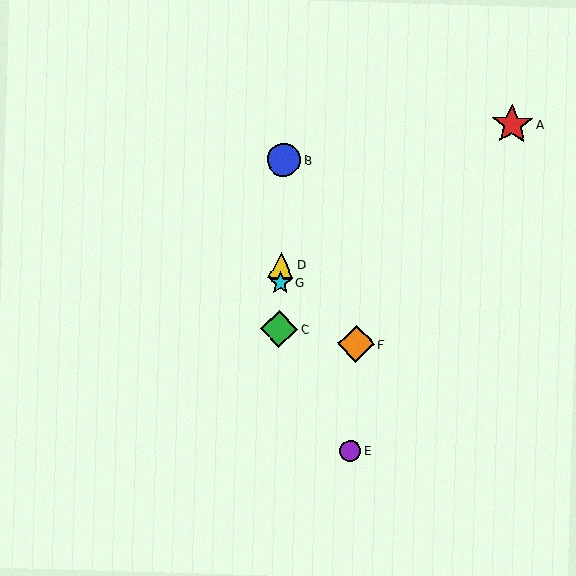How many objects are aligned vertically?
4 objects (B, C, D, G) are aligned vertically.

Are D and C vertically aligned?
Yes, both are at x≈281.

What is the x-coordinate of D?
Object D is at x≈281.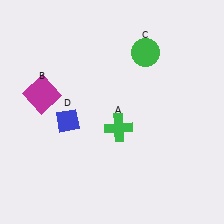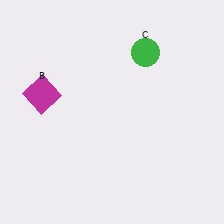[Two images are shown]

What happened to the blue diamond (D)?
The blue diamond (D) was removed in Image 2. It was in the bottom-left area of Image 1.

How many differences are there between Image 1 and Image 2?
There are 2 differences between the two images.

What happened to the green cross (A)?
The green cross (A) was removed in Image 2. It was in the bottom-right area of Image 1.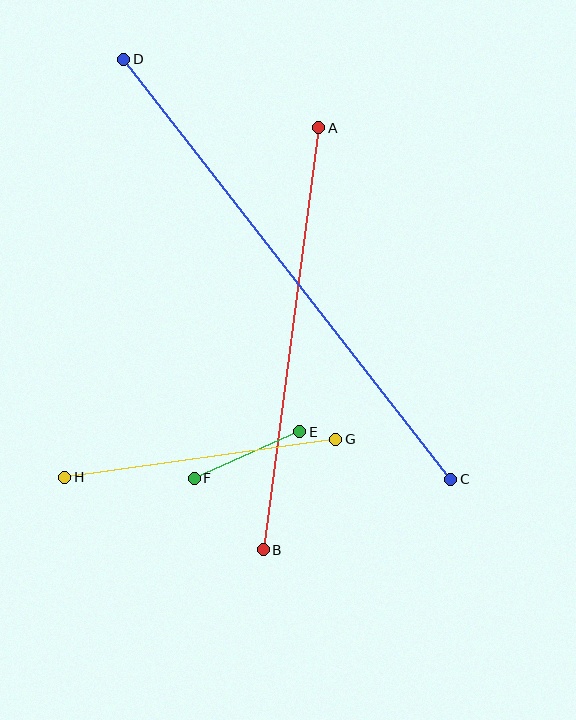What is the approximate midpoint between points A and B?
The midpoint is at approximately (291, 339) pixels.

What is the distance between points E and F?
The distance is approximately 115 pixels.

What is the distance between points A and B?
The distance is approximately 425 pixels.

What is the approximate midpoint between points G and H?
The midpoint is at approximately (200, 458) pixels.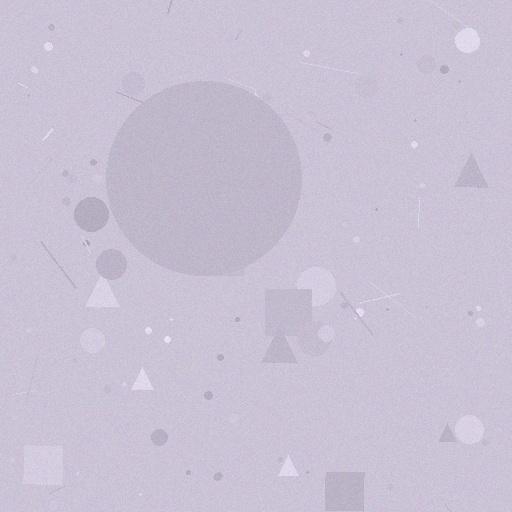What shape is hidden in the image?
A circle is hidden in the image.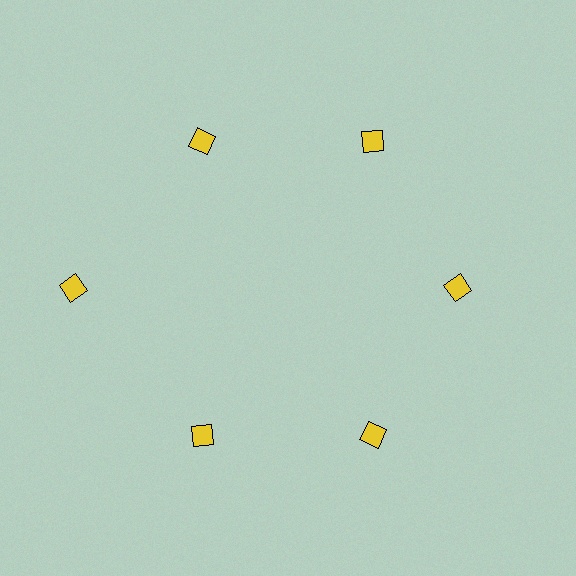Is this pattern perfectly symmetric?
No. The 6 yellow squares are arranged in a ring, but one element near the 9 o'clock position is pushed outward from the center, breaking the 6-fold rotational symmetry.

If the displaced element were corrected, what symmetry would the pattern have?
It would have 6-fold rotational symmetry — the pattern would map onto itself every 60 degrees.